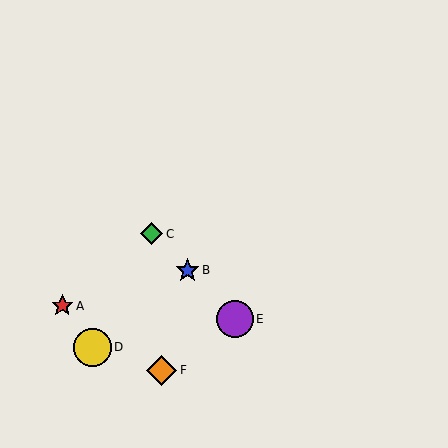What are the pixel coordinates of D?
Object D is at (92, 347).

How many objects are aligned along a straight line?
3 objects (B, C, E) are aligned along a straight line.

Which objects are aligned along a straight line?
Objects B, C, E are aligned along a straight line.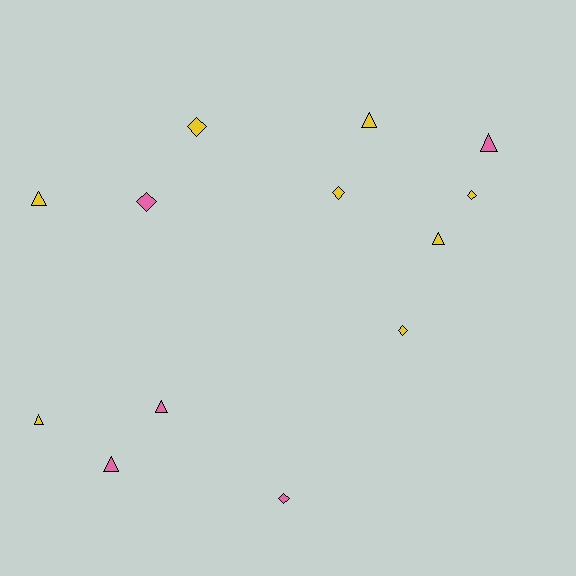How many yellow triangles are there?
There are 4 yellow triangles.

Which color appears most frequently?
Yellow, with 8 objects.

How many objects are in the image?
There are 13 objects.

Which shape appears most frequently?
Triangle, with 7 objects.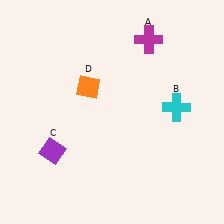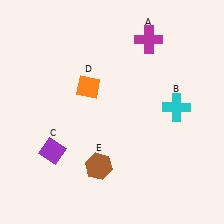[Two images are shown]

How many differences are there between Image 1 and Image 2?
There is 1 difference between the two images.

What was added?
A brown hexagon (E) was added in Image 2.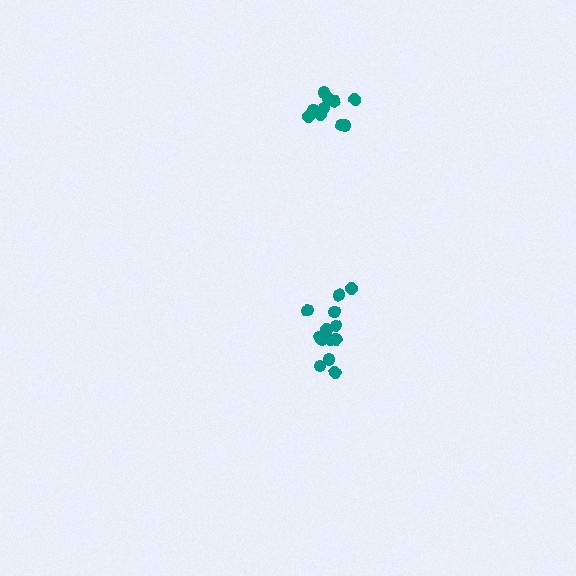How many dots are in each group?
Group 1: 11 dots, Group 2: 13 dots (24 total).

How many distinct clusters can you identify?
There are 2 distinct clusters.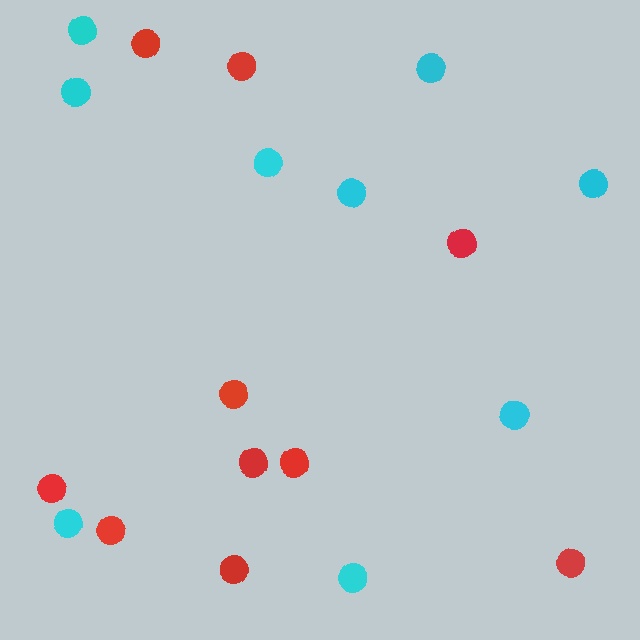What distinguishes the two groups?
There are 2 groups: one group of cyan circles (9) and one group of red circles (10).